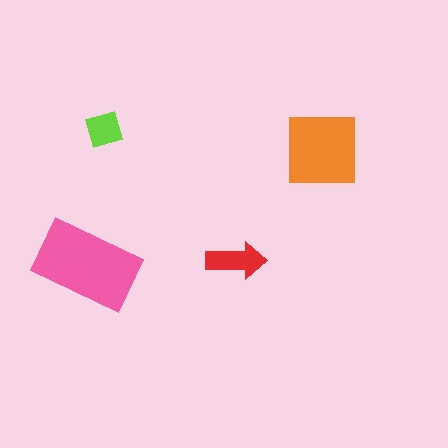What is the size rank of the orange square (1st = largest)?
2nd.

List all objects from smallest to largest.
The lime diamond, the red arrow, the orange square, the pink rectangle.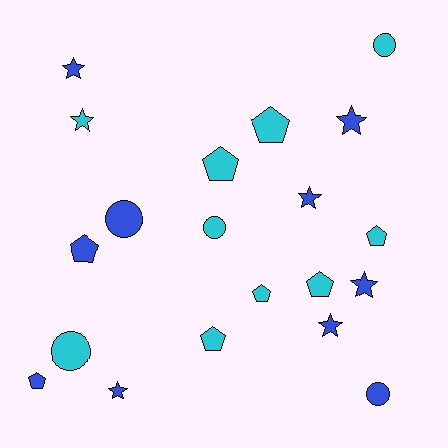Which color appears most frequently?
Blue, with 10 objects.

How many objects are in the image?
There are 20 objects.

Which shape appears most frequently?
Pentagon, with 8 objects.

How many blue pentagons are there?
There are 2 blue pentagons.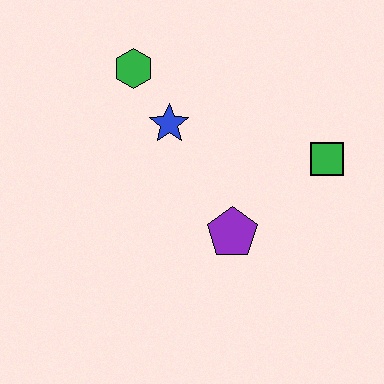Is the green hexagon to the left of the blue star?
Yes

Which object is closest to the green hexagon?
The blue star is closest to the green hexagon.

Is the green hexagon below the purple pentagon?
No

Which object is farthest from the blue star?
The green square is farthest from the blue star.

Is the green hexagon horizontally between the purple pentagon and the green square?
No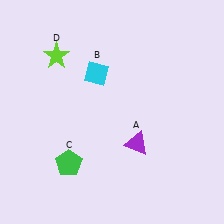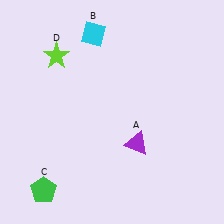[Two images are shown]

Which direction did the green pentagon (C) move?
The green pentagon (C) moved down.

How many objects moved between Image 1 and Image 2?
2 objects moved between the two images.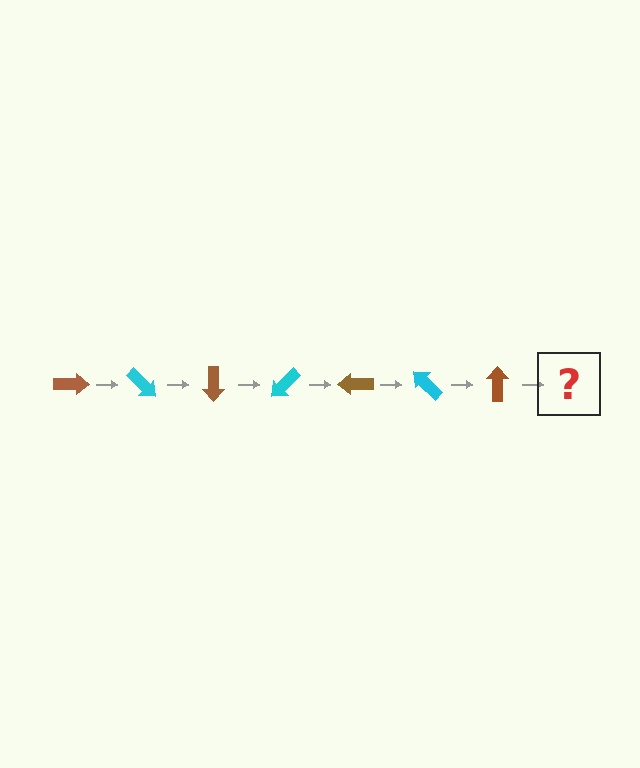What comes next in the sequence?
The next element should be a cyan arrow, rotated 315 degrees from the start.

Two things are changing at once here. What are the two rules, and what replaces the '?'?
The two rules are that it rotates 45 degrees each step and the color cycles through brown and cyan. The '?' should be a cyan arrow, rotated 315 degrees from the start.